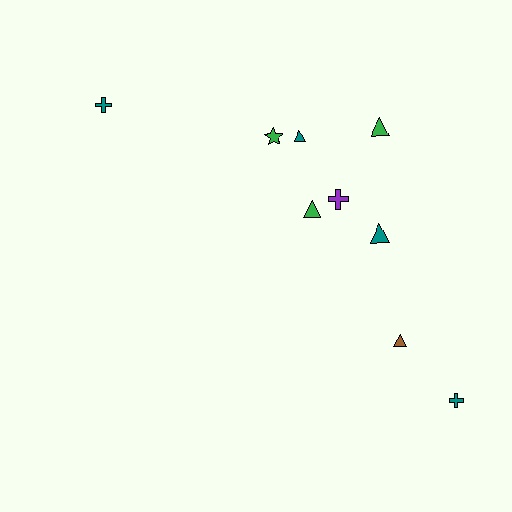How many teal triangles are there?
There are 2 teal triangles.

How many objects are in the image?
There are 9 objects.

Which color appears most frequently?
Teal, with 4 objects.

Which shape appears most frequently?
Triangle, with 5 objects.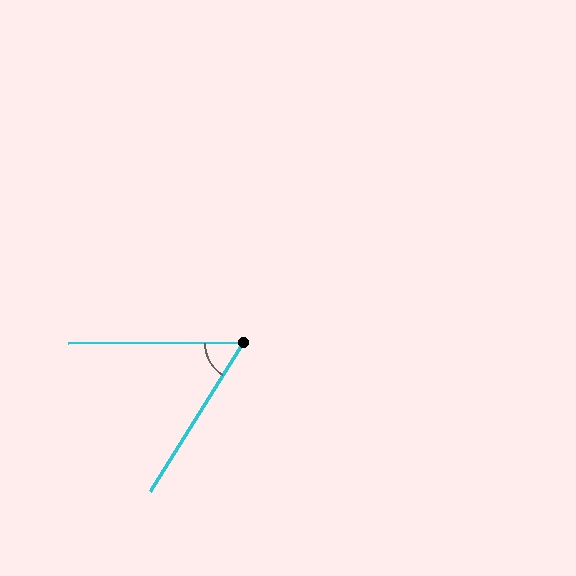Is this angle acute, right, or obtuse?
It is acute.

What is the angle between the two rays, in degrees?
Approximately 58 degrees.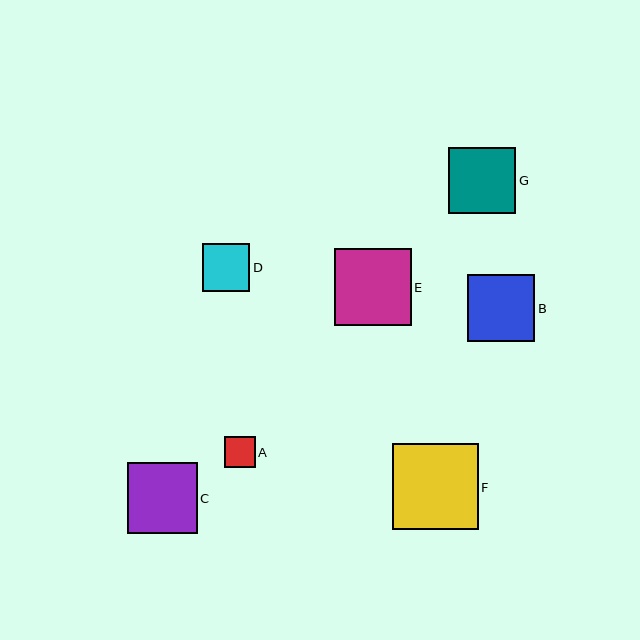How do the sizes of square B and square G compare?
Square B and square G are approximately the same size.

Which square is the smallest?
Square A is the smallest with a size of approximately 31 pixels.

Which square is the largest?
Square F is the largest with a size of approximately 86 pixels.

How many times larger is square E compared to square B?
Square E is approximately 1.1 times the size of square B.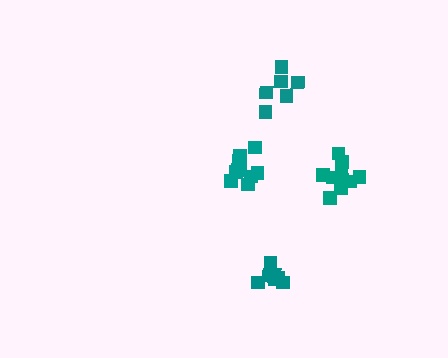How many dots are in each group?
Group 1: 11 dots, Group 2: 10 dots, Group 3: 6 dots, Group 4: 8 dots (35 total).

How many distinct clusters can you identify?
There are 4 distinct clusters.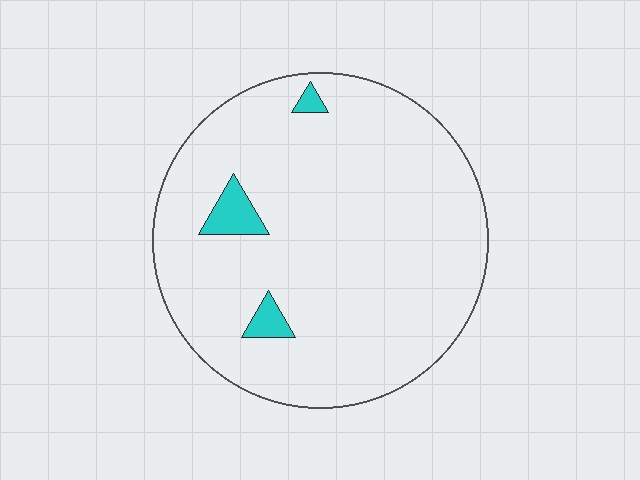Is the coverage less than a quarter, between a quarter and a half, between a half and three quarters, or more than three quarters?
Less than a quarter.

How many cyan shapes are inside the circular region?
3.